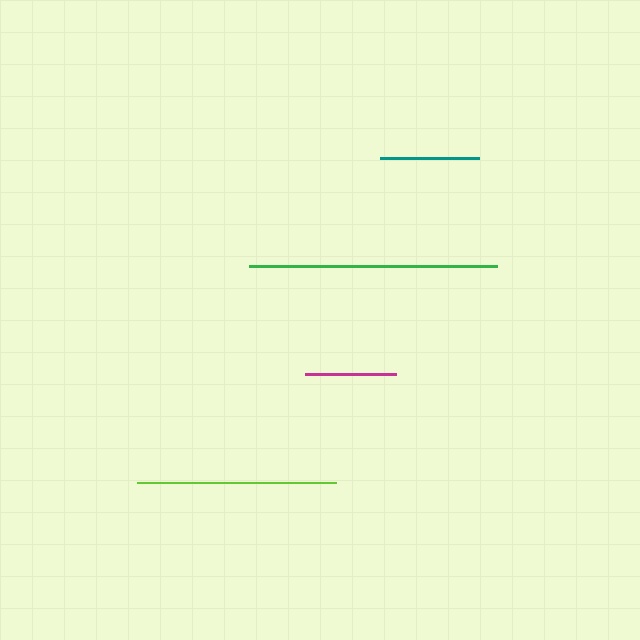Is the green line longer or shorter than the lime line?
The green line is longer than the lime line.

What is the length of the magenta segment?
The magenta segment is approximately 91 pixels long.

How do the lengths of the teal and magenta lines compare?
The teal and magenta lines are approximately the same length.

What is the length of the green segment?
The green segment is approximately 248 pixels long.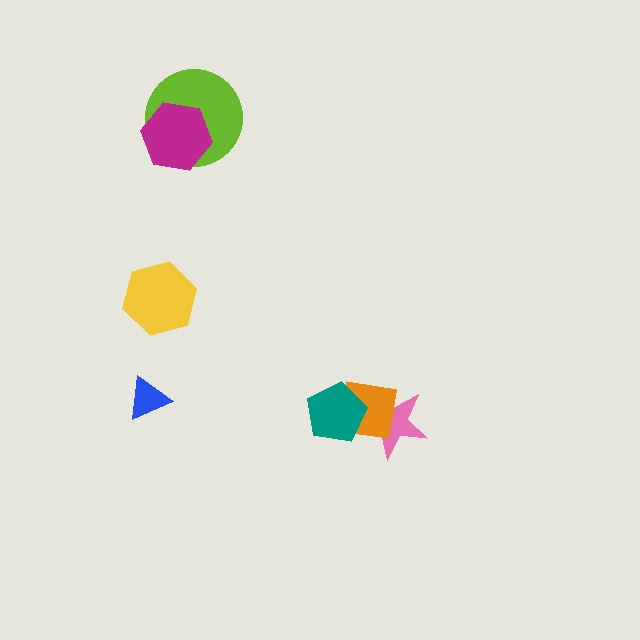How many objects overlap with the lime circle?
1 object overlaps with the lime circle.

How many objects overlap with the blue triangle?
0 objects overlap with the blue triangle.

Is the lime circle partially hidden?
Yes, it is partially covered by another shape.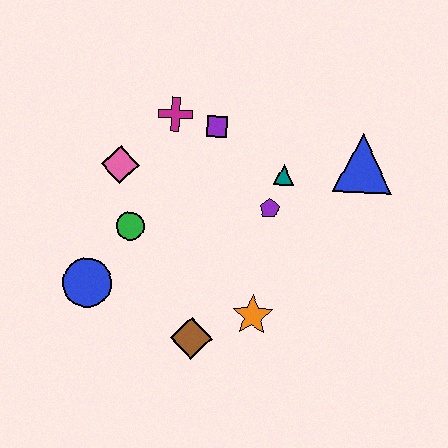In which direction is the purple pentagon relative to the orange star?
The purple pentagon is above the orange star.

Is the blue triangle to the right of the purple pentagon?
Yes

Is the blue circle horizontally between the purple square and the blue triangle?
No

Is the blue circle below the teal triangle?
Yes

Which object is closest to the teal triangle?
The purple pentagon is closest to the teal triangle.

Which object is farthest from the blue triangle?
The blue circle is farthest from the blue triangle.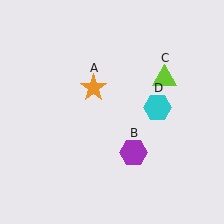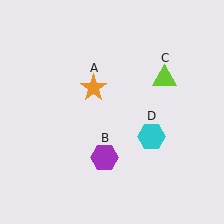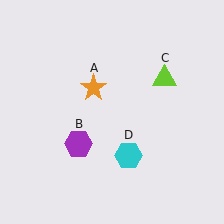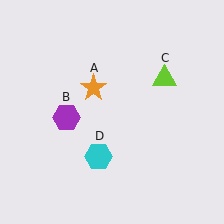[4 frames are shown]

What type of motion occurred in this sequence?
The purple hexagon (object B), cyan hexagon (object D) rotated clockwise around the center of the scene.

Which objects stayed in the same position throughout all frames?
Orange star (object A) and lime triangle (object C) remained stationary.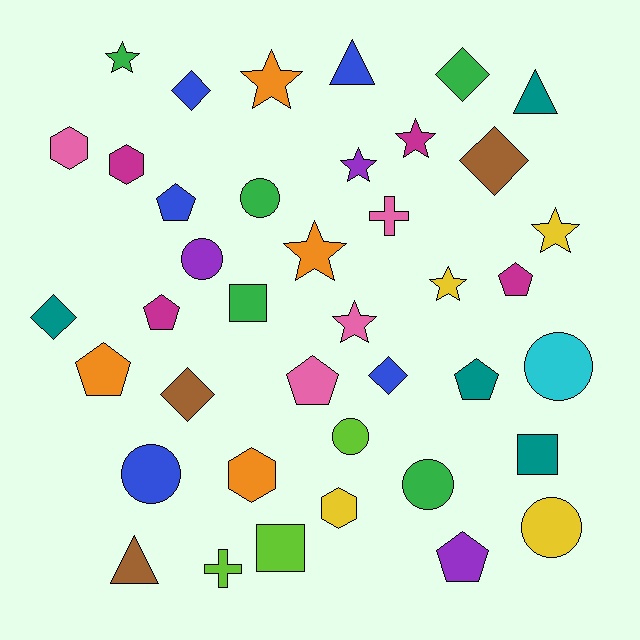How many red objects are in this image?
There are no red objects.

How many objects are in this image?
There are 40 objects.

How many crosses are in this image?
There are 2 crosses.